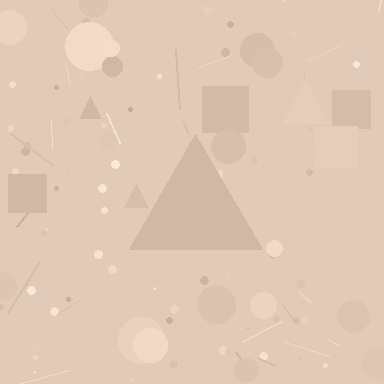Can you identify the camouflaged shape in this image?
The camouflaged shape is a triangle.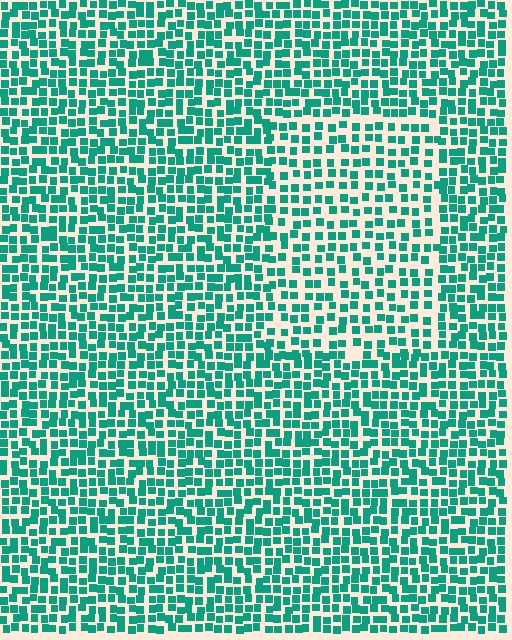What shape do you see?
I see a rectangle.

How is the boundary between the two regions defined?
The boundary is defined by a change in element density (approximately 1.5x ratio). All elements are the same color, size, and shape.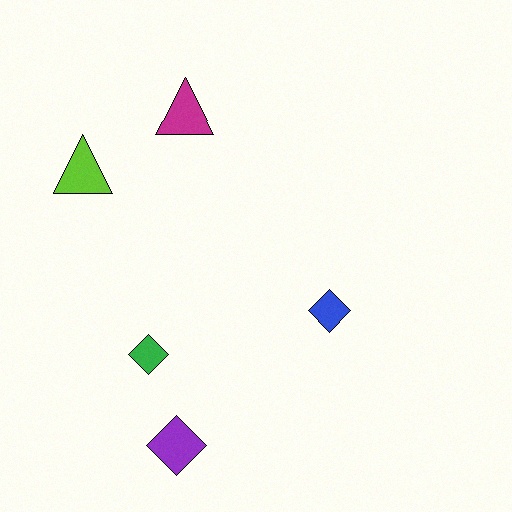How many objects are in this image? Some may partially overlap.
There are 5 objects.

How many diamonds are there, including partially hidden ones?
There are 3 diamonds.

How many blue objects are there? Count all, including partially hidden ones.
There is 1 blue object.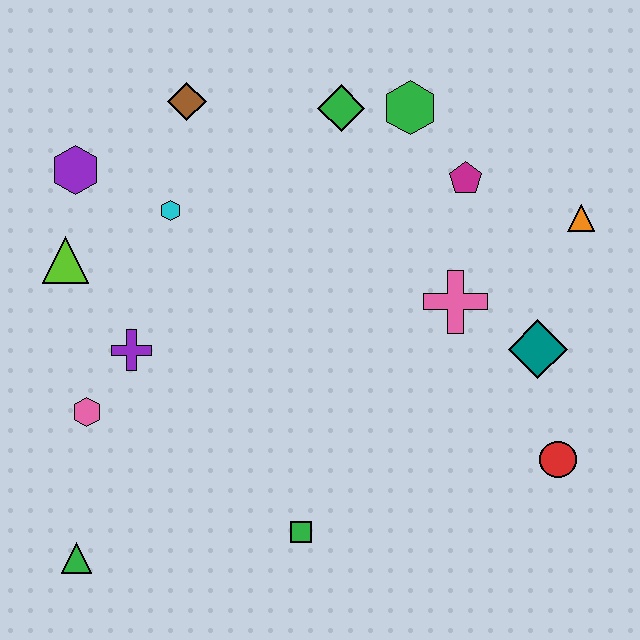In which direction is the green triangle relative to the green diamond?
The green triangle is below the green diamond.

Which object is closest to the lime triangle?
The purple hexagon is closest to the lime triangle.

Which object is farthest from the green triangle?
The orange triangle is farthest from the green triangle.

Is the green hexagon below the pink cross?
No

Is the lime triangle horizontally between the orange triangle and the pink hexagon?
No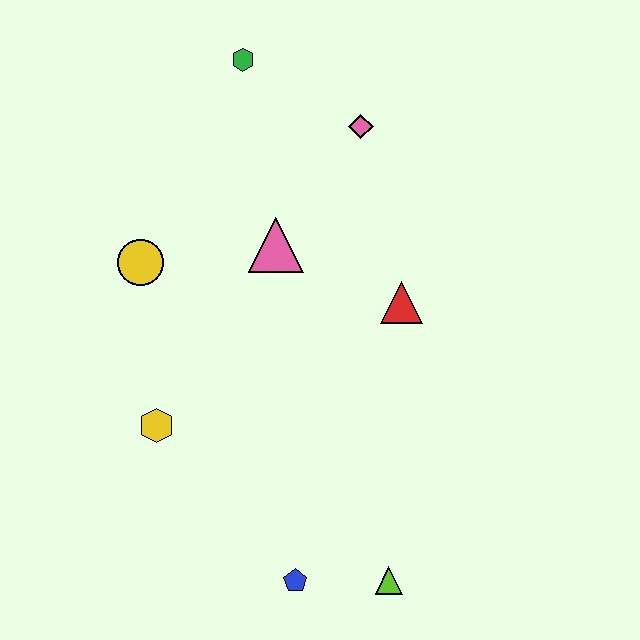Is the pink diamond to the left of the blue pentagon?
No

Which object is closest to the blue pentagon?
The lime triangle is closest to the blue pentagon.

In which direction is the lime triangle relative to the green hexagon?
The lime triangle is below the green hexagon.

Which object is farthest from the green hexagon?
The lime triangle is farthest from the green hexagon.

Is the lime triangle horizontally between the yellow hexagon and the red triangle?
Yes